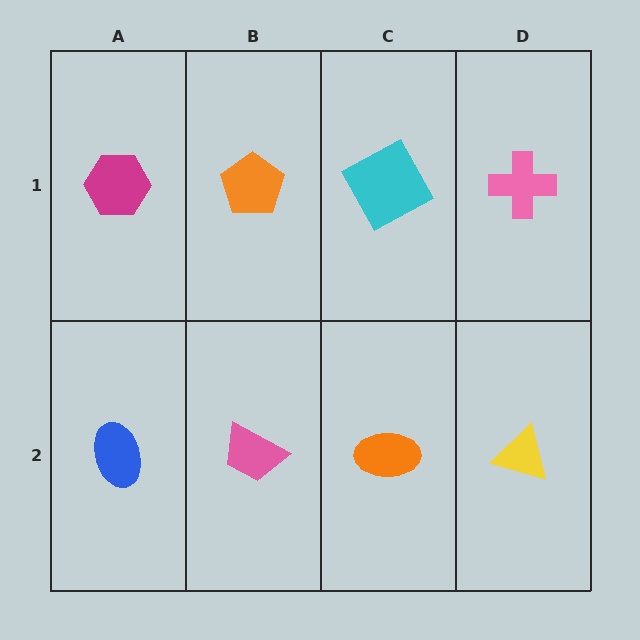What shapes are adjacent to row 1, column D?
A yellow triangle (row 2, column D), a cyan square (row 1, column C).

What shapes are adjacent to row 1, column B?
A pink trapezoid (row 2, column B), a magenta hexagon (row 1, column A), a cyan square (row 1, column C).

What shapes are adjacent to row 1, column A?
A blue ellipse (row 2, column A), an orange pentagon (row 1, column B).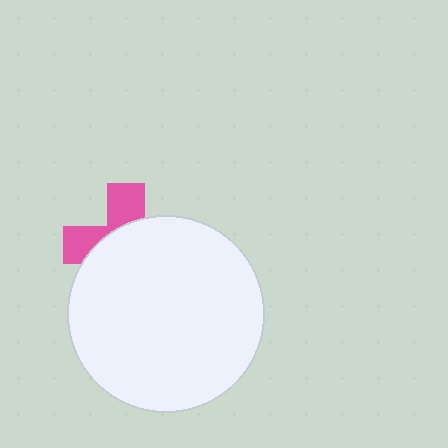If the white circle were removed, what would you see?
You would see the complete pink cross.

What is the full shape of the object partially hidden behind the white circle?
The partially hidden object is a pink cross.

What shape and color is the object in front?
The object in front is a white circle.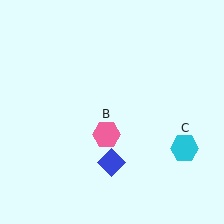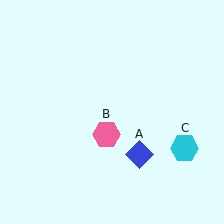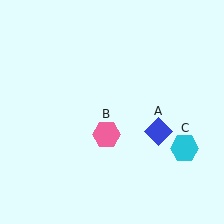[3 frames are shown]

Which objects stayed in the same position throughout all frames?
Pink hexagon (object B) and cyan hexagon (object C) remained stationary.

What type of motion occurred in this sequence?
The blue diamond (object A) rotated counterclockwise around the center of the scene.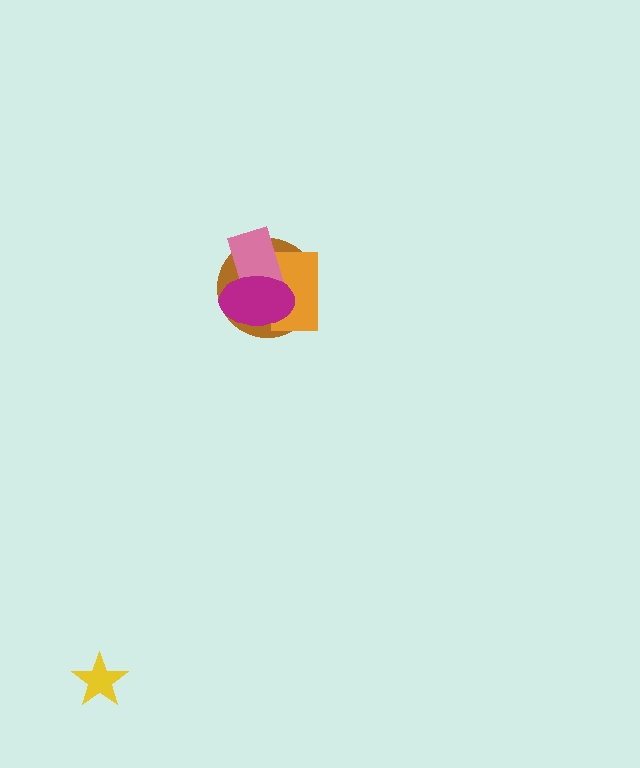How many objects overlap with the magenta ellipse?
3 objects overlap with the magenta ellipse.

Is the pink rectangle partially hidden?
Yes, it is partially covered by another shape.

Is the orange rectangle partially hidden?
Yes, it is partially covered by another shape.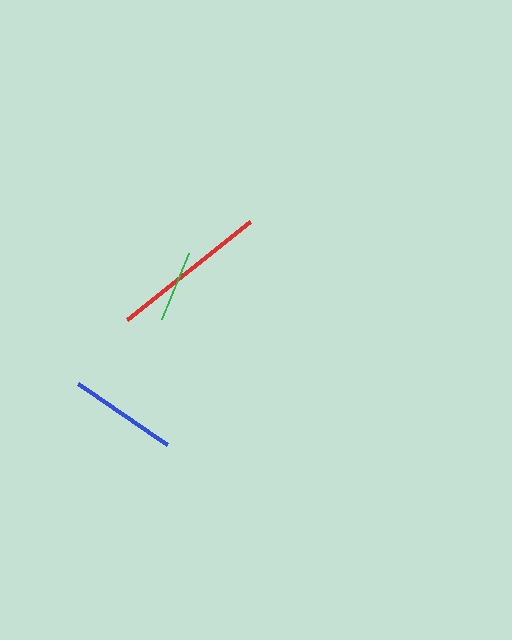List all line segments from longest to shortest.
From longest to shortest: red, blue, green.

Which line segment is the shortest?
The green line is the shortest at approximately 71 pixels.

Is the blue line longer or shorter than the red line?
The red line is longer than the blue line.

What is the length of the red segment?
The red segment is approximately 157 pixels long.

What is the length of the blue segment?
The blue segment is approximately 108 pixels long.